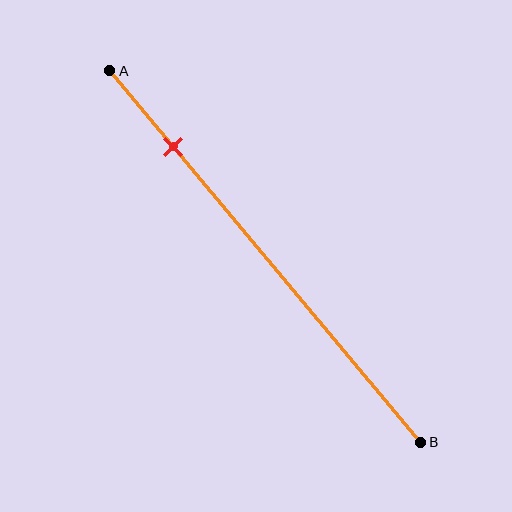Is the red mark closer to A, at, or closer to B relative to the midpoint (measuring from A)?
The red mark is closer to point A than the midpoint of segment AB.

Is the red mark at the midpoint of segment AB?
No, the mark is at about 20% from A, not at the 50% midpoint.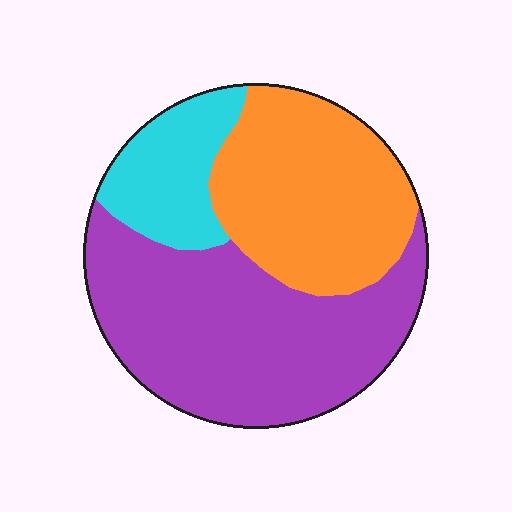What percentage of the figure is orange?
Orange covers roughly 35% of the figure.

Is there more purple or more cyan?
Purple.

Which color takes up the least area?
Cyan, at roughly 15%.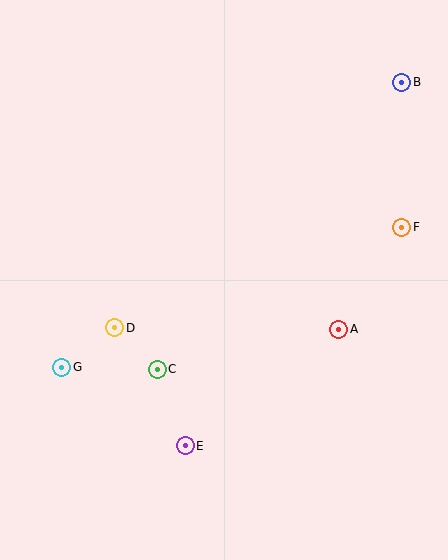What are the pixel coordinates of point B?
Point B is at (402, 82).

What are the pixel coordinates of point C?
Point C is at (157, 369).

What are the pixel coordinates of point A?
Point A is at (339, 329).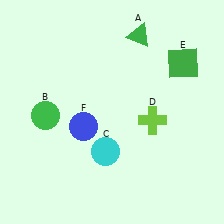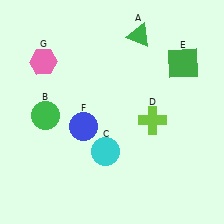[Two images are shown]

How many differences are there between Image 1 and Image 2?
There is 1 difference between the two images.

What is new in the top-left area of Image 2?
A pink hexagon (G) was added in the top-left area of Image 2.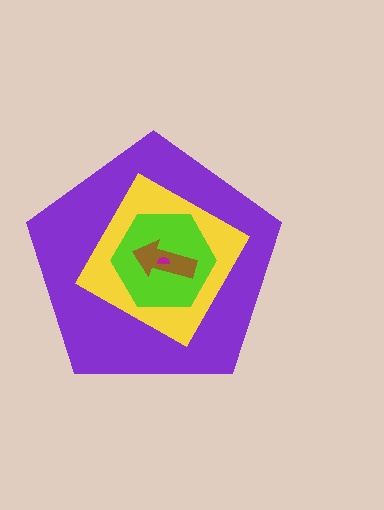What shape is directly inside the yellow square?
The lime hexagon.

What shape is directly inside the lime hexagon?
The brown arrow.